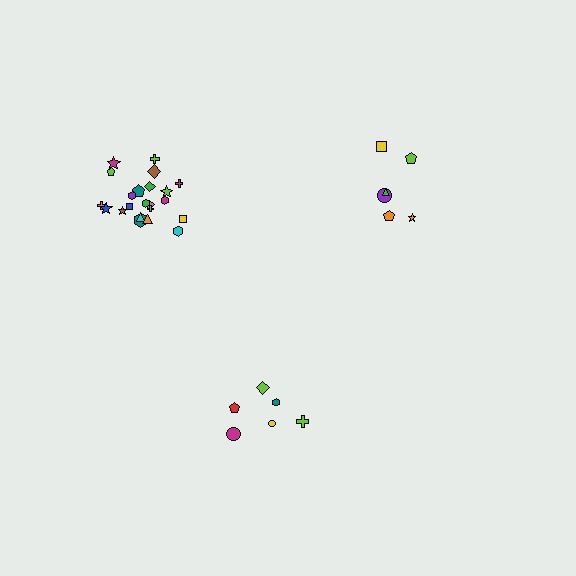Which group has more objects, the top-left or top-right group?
The top-left group.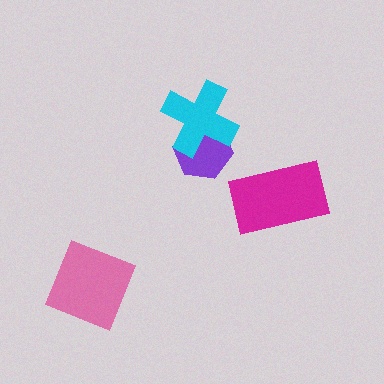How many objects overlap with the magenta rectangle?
0 objects overlap with the magenta rectangle.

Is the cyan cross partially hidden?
No, no other shape covers it.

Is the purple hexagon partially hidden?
Yes, it is partially covered by another shape.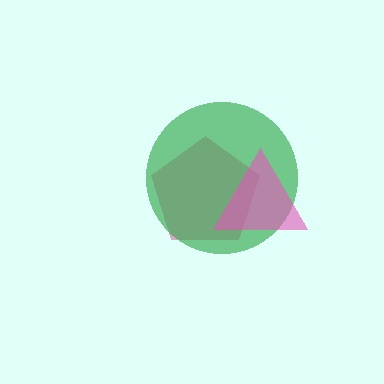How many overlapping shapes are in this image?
There are 3 overlapping shapes in the image.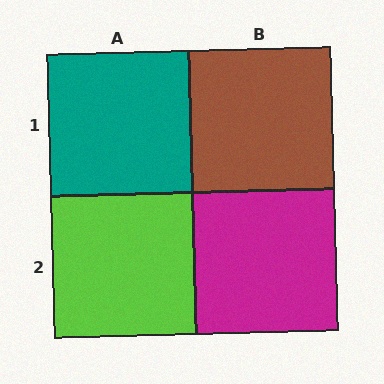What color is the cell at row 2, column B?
Magenta.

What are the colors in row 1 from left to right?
Teal, brown.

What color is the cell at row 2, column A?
Lime.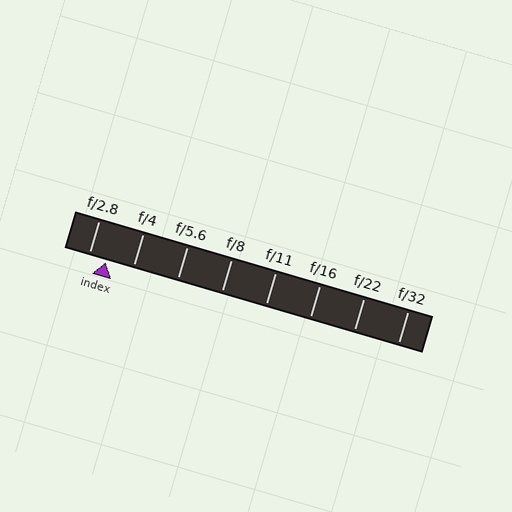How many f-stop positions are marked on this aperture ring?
There are 8 f-stop positions marked.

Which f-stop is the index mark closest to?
The index mark is closest to f/2.8.